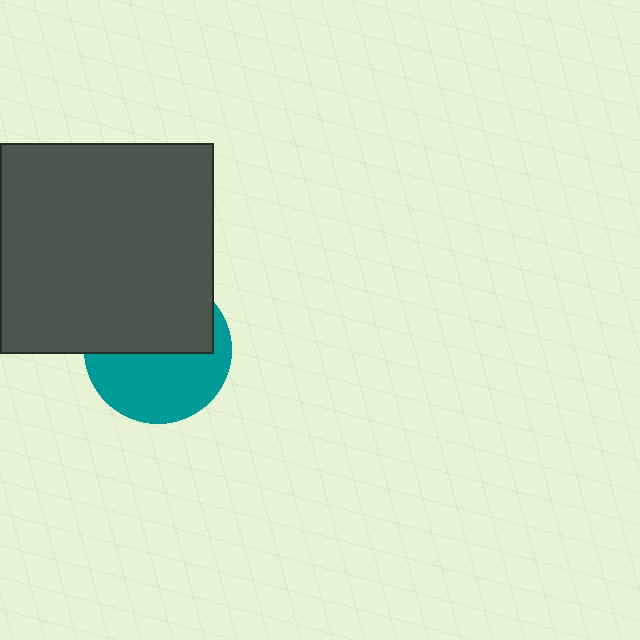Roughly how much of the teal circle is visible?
About half of it is visible (roughly 51%).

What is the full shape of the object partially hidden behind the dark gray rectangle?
The partially hidden object is a teal circle.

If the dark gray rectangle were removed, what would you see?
You would see the complete teal circle.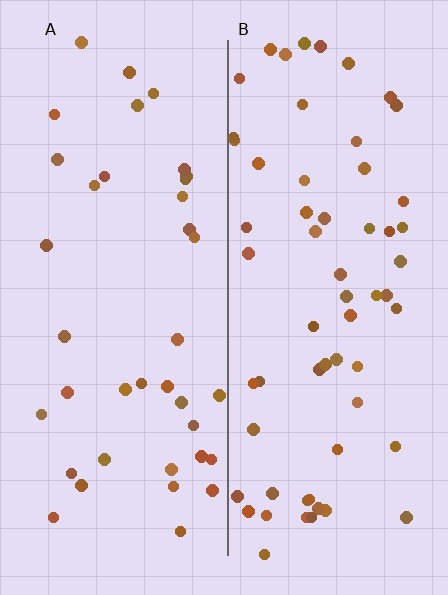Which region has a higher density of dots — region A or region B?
B (the right).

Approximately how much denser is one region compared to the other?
Approximately 1.6× — region B over region A.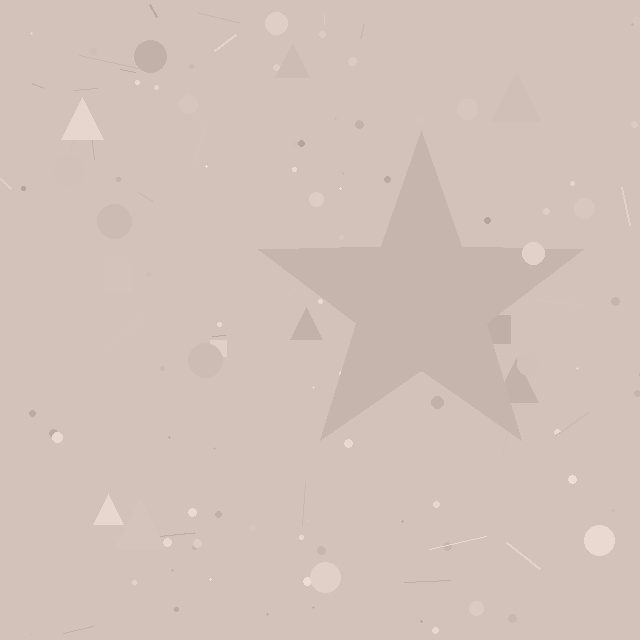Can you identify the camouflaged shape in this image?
The camouflaged shape is a star.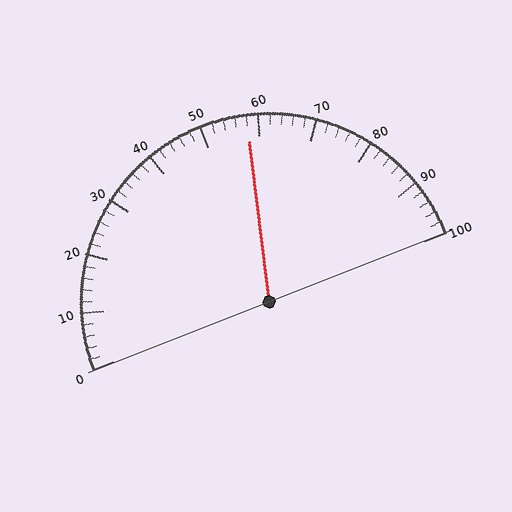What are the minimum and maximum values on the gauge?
The gauge ranges from 0 to 100.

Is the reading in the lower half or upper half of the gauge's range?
The reading is in the upper half of the range (0 to 100).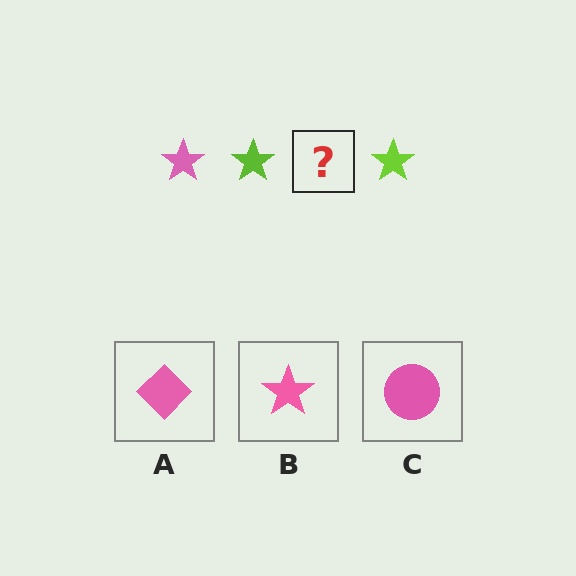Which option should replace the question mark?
Option B.